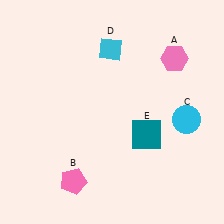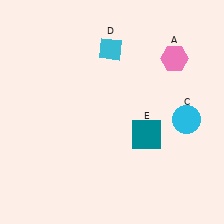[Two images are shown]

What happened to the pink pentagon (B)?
The pink pentagon (B) was removed in Image 2. It was in the bottom-left area of Image 1.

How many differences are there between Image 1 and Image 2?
There is 1 difference between the two images.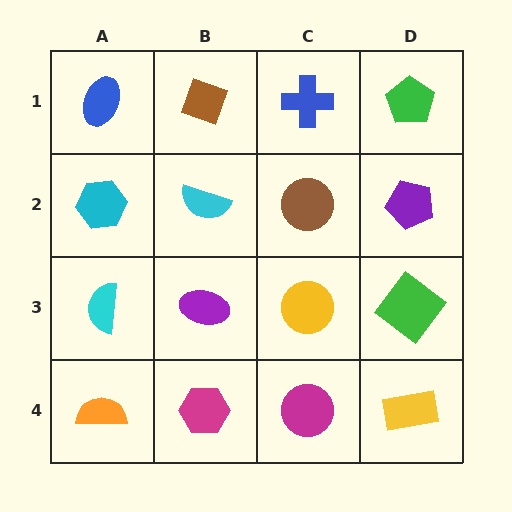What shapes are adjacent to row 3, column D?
A purple pentagon (row 2, column D), a yellow rectangle (row 4, column D), a yellow circle (row 3, column C).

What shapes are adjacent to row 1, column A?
A cyan hexagon (row 2, column A), a brown diamond (row 1, column B).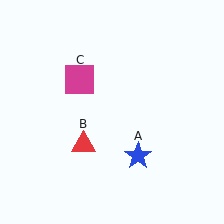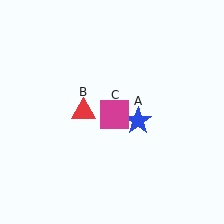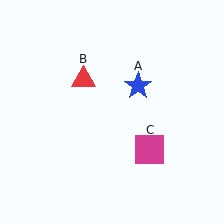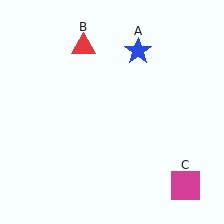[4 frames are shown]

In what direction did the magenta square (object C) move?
The magenta square (object C) moved down and to the right.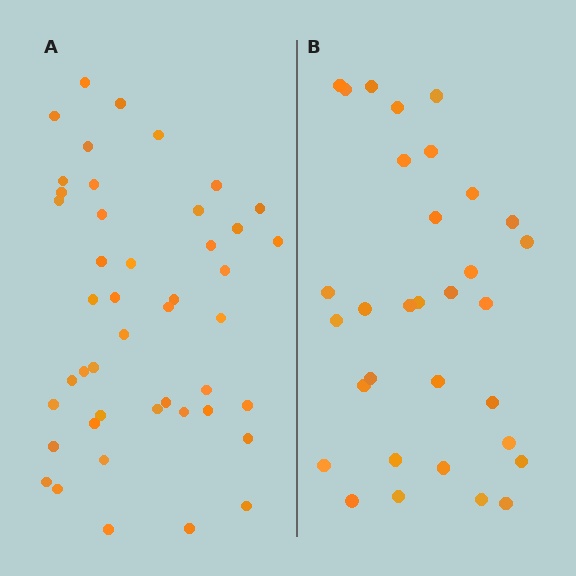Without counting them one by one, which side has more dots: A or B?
Region A (the left region) has more dots.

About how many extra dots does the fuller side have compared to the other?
Region A has approximately 15 more dots than region B.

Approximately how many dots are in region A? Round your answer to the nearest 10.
About 40 dots. (The exact count is 45, which rounds to 40.)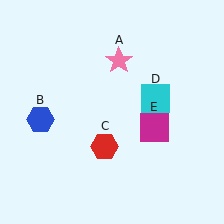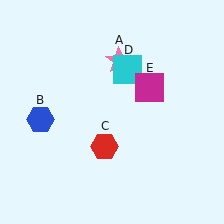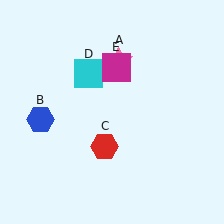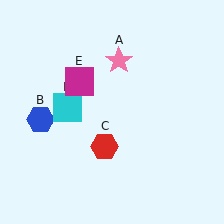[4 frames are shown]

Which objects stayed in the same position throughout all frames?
Pink star (object A) and blue hexagon (object B) and red hexagon (object C) remained stationary.